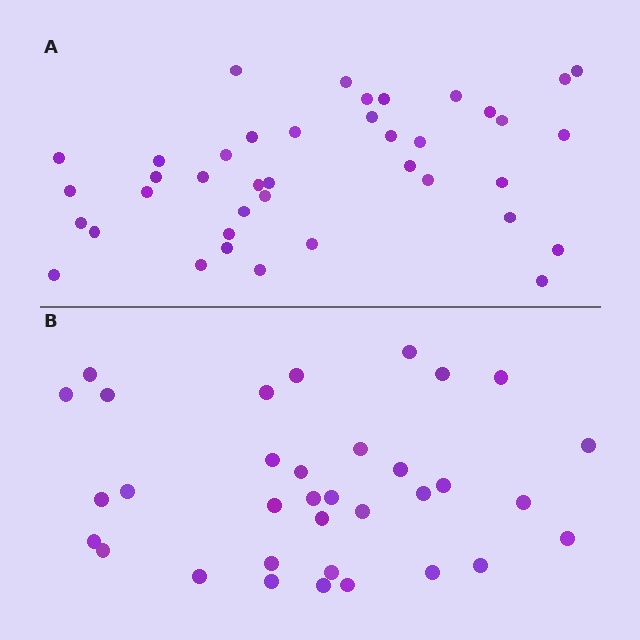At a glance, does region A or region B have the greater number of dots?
Region A (the top region) has more dots.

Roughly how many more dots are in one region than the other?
Region A has about 6 more dots than region B.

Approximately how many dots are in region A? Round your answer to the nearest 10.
About 40 dots.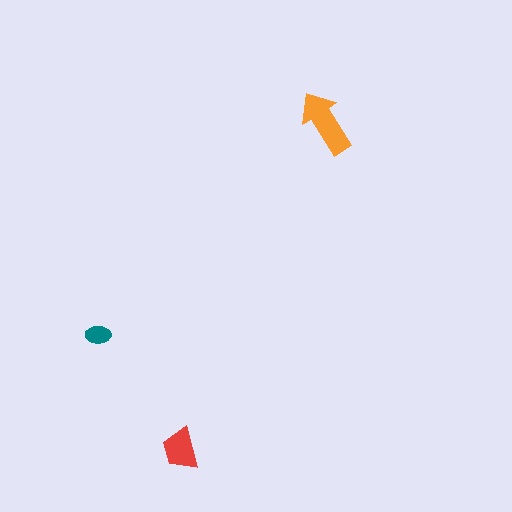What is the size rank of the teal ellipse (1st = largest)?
3rd.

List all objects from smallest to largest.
The teal ellipse, the red trapezoid, the orange arrow.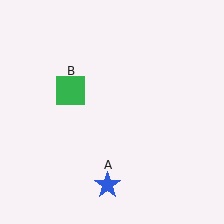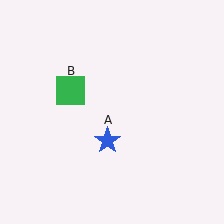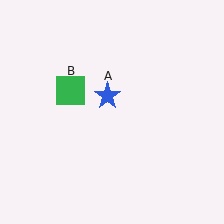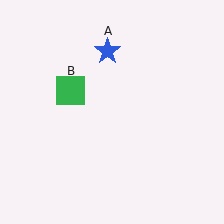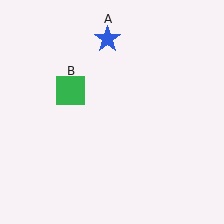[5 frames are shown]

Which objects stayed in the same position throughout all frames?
Green square (object B) remained stationary.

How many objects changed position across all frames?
1 object changed position: blue star (object A).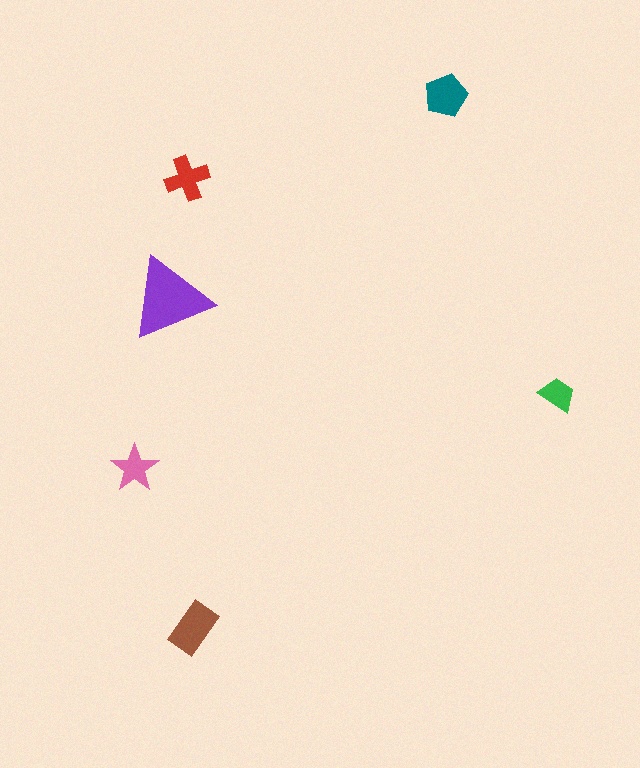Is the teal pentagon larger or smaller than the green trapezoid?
Larger.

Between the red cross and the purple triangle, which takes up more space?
The purple triangle.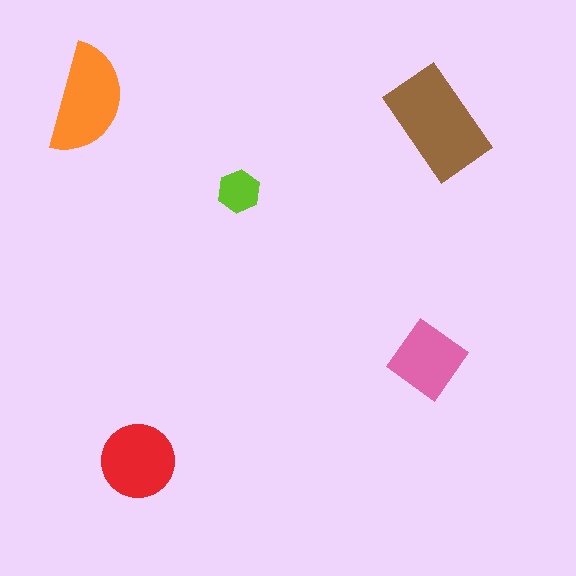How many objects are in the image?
There are 5 objects in the image.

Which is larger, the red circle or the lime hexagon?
The red circle.